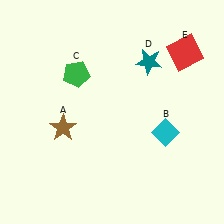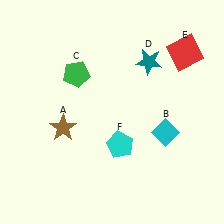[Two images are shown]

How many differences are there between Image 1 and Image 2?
There is 1 difference between the two images.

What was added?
A cyan pentagon (F) was added in Image 2.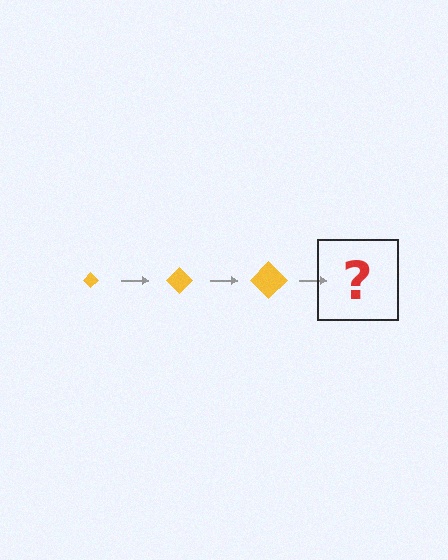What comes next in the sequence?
The next element should be a yellow diamond, larger than the previous one.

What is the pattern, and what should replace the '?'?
The pattern is that the diamond gets progressively larger each step. The '?' should be a yellow diamond, larger than the previous one.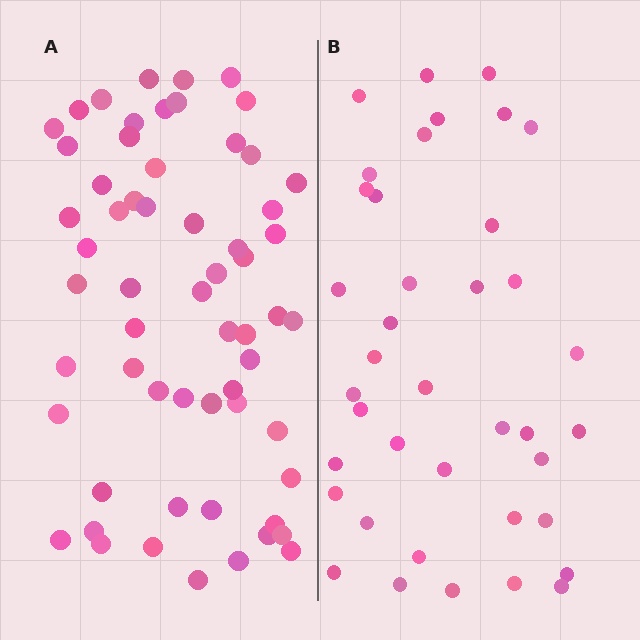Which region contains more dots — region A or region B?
Region A (the left region) has more dots.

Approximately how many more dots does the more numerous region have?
Region A has approximately 20 more dots than region B.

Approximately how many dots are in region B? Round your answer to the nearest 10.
About 40 dots. (The exact count is 39, which rounds to 40.)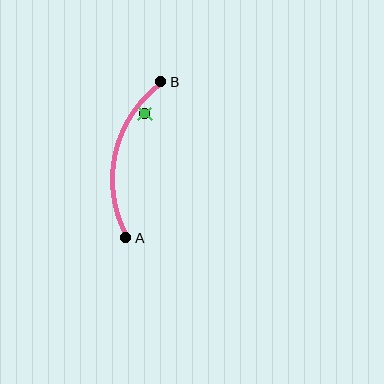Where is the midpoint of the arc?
The arc midpoint is the point on the curve farthest from the straight line joining A and B. It sits to the left of that line.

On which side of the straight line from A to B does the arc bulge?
The arc bulges to the left of the straight line connecting A and B.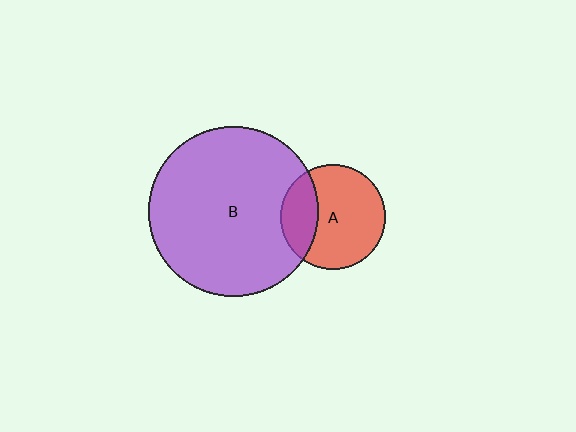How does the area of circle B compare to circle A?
Approximately 2.6 times.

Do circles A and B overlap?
Yes.